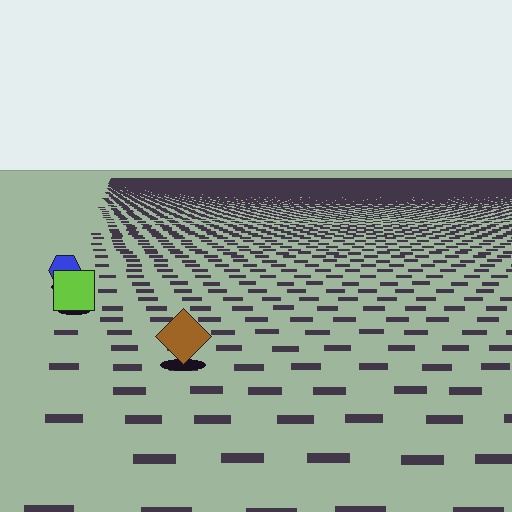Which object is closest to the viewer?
The brown diamond is closest. The texture marks near it are larger and more spread out.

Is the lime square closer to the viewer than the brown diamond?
No. The brown diamond is closer — you can tell from the texture gradient: the ground texture is coarser near it.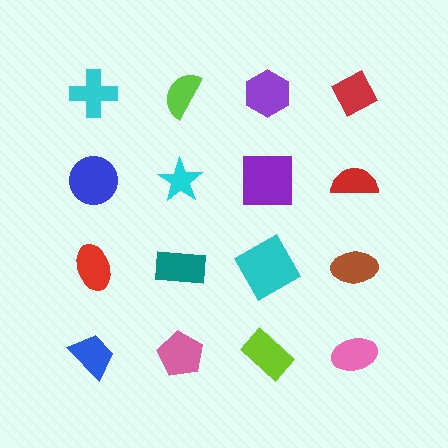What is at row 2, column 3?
A purple square.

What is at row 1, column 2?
A lime semicircle.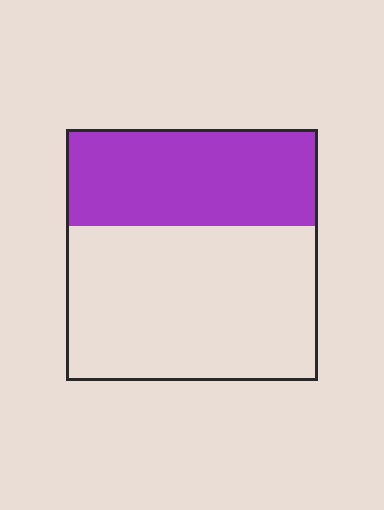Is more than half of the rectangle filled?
No.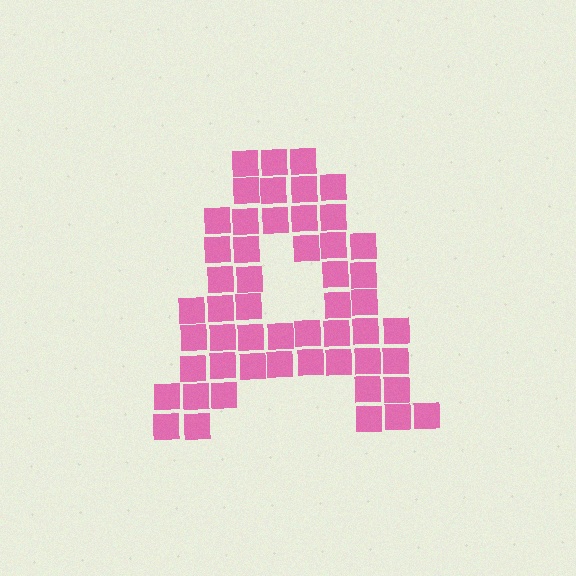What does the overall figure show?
The overall figure shows the letter A.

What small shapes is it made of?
It is made of small squares.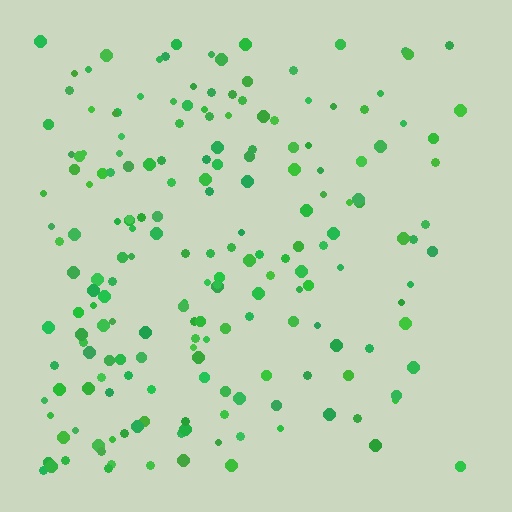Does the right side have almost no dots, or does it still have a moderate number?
Still a moderate number, just noticeably fewer than the left.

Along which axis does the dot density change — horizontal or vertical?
Horizontal.